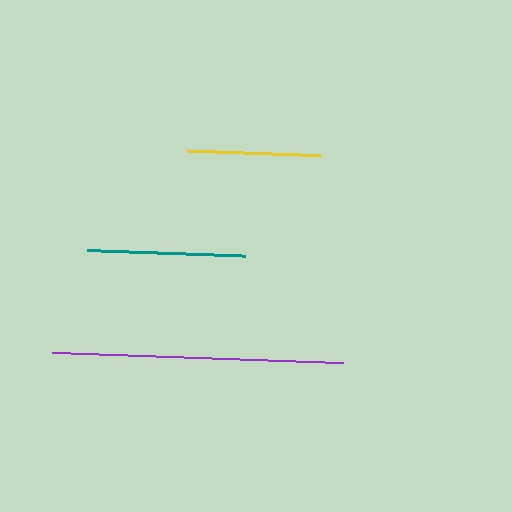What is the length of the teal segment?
The teal segment is approximately 159 pixels long.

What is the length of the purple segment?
The purple segment is approximately 291 pixels long.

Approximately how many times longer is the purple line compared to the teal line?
The purple line is approximately 1.8 times the length of the teal line.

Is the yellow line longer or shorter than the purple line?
The purple line is longer than the yellow line.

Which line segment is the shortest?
The yellow line is the shortest at approximately 134 pixels.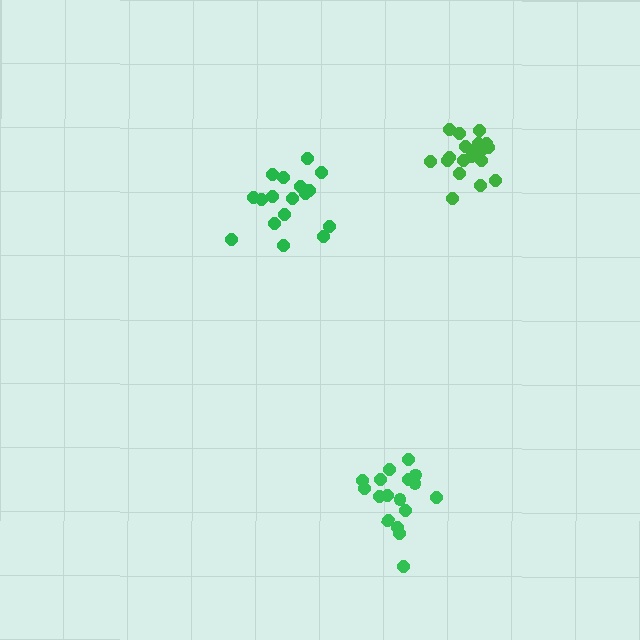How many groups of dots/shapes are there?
There are 3 groups.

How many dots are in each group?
Group 1: 17 dots, Group 2: 18 dots, Group 3: 20 dots (55 total).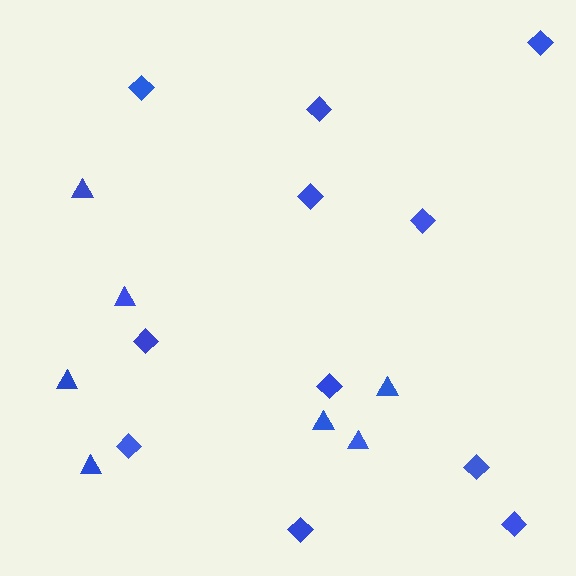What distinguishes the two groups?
There are 2 groups: one group of triangles (7) and one group of diamonds (11).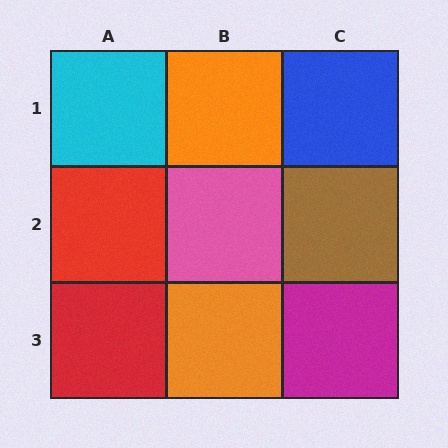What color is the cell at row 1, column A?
Cyan.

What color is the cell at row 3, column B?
Orange.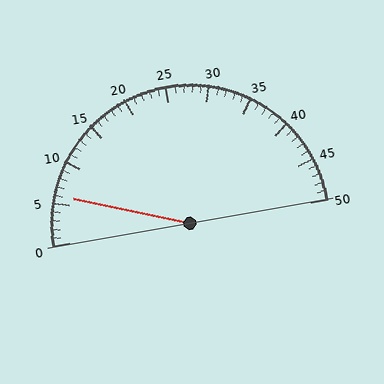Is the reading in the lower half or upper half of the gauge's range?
The reading is in the lower half of the range (0 to 50).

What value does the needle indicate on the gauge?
The needle indicates approximately 6.